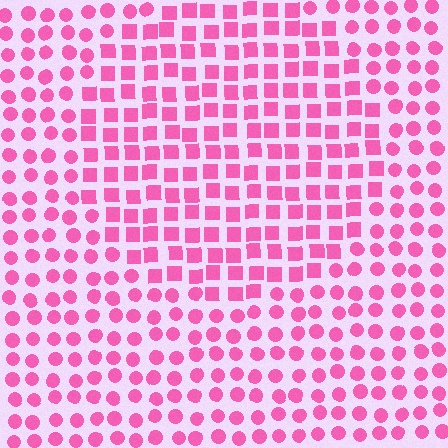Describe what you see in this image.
The image is filled with small pink elements arranged in a uniform grid. A circle-shaped region contains squares, while the surrounding area contains circles. The boundary is defined purely by the change in element shape.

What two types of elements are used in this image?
The image uses squares inside the circle region and circles outside it.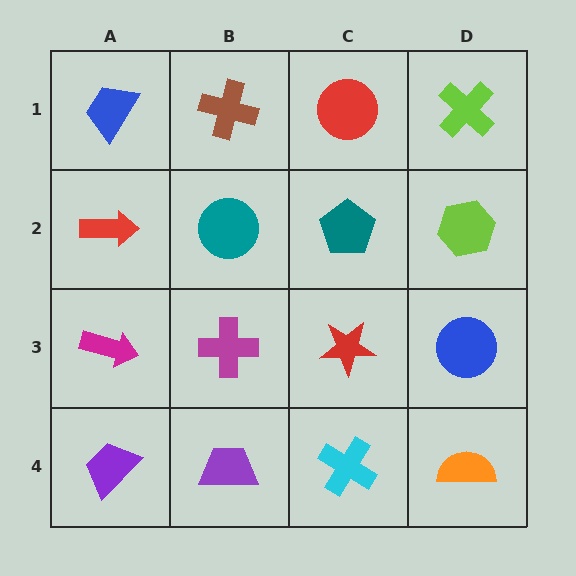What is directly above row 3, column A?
A red arrow.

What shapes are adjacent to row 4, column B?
A magenta cross (row 3, column B), a purple trapezoid (row 4, column A), a cyan cross (row 4, column C).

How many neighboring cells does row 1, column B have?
3.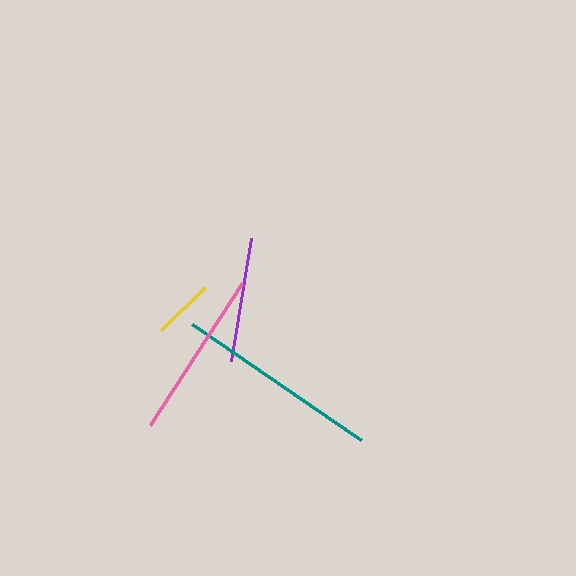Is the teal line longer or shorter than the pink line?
The teal line is longer than the pink line.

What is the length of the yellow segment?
The yellow segment is approximately 60 pixels long.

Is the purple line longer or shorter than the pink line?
The pink line is longer than the purple line.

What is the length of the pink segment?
The pink segment is approximately 169 pixels long.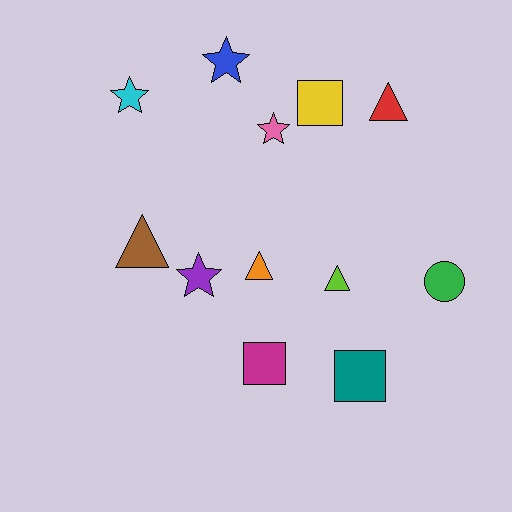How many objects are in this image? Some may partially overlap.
There are 12 objects.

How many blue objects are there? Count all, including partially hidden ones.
There is 1 blue object.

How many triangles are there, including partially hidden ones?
There are 4 triangles.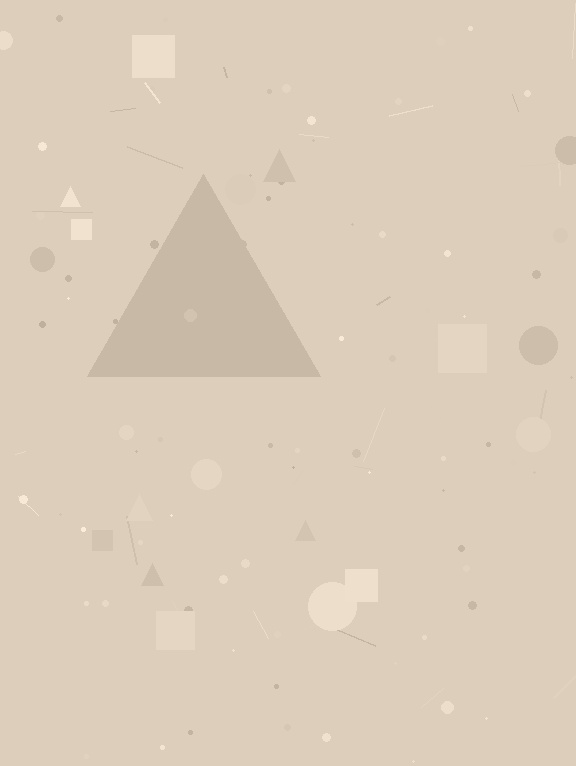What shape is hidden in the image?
A triangle is hidden in the image.